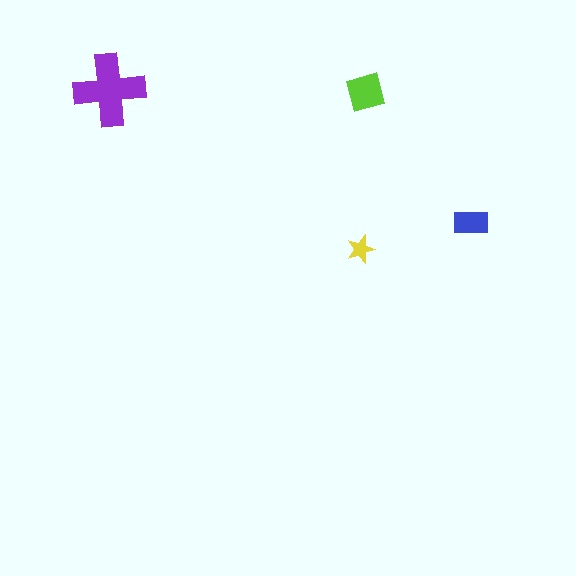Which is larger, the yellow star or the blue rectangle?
The blue rectangle.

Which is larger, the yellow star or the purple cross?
The purple cross.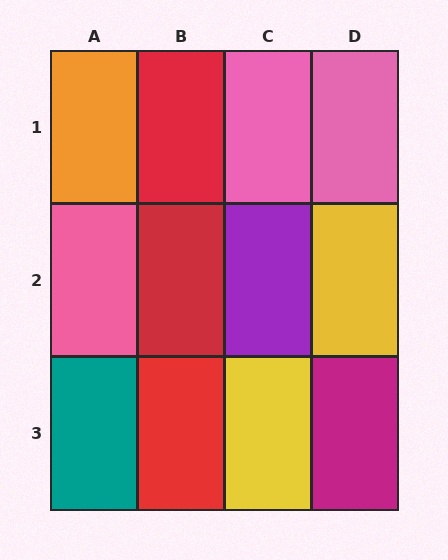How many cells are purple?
1 cell is purple.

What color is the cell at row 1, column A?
Orange.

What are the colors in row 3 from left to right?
Teal, red, yellow, magenta.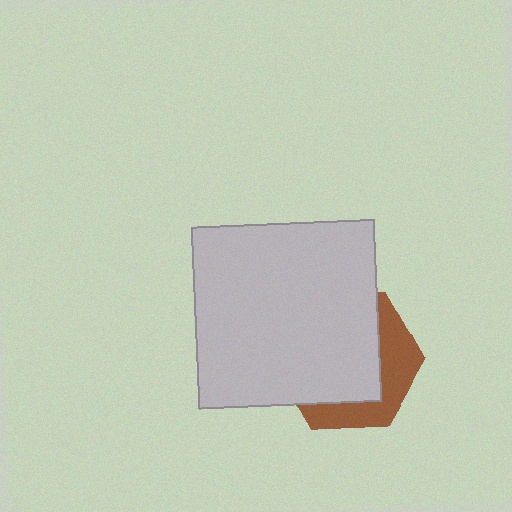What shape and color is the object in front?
The object in front is a light gray square.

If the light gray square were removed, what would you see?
You would see the complete brown hexagon.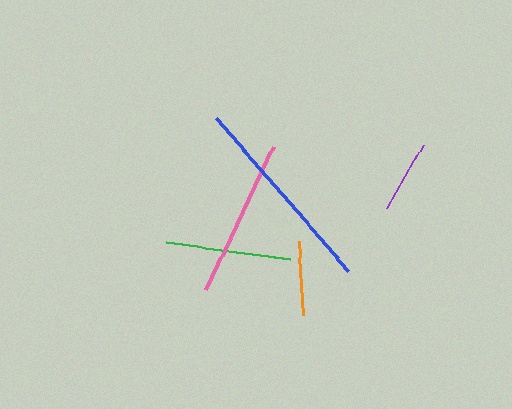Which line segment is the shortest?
The purple line is the shortest at approximately 73 pixels.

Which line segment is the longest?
The blue line is the longest at approximately 203 pixels.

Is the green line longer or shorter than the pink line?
The pink line is longer than the green line.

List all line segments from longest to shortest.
From longest to shortest: blue, pink, green, orange, purple.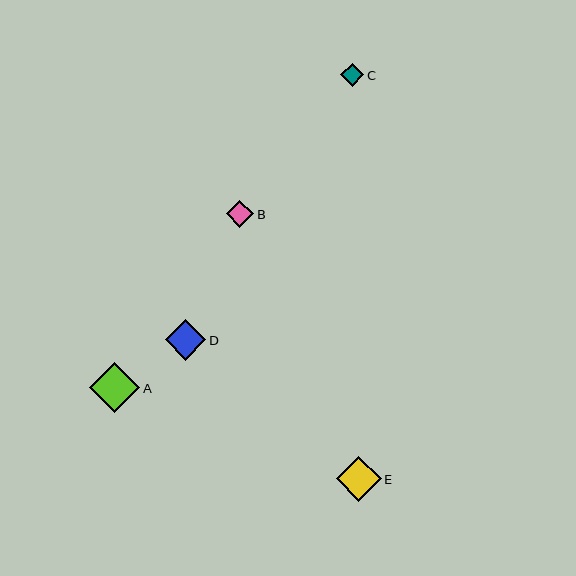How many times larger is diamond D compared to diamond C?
Diamond D is approximately 1.8 times the size of diamond C.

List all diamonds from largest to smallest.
From largest to smallest: A, E, D, B, C.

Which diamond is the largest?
Diamond A is the largest with a size of approximately 50 pixels.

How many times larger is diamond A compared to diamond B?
Diamond A is approximately 1.8 times the size of diamond B.